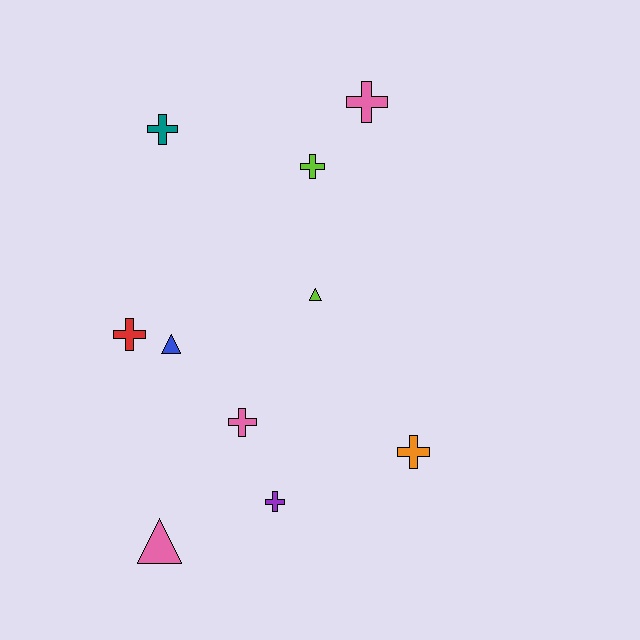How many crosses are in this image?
There are 7 crosses.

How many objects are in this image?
There are 10 objects.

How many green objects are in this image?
There are no green objects.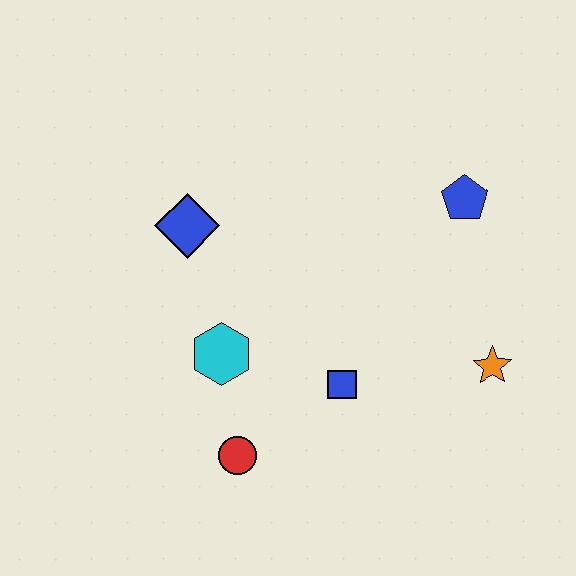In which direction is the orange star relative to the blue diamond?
The orange star is to the right of the blue diamond.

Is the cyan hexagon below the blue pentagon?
Yes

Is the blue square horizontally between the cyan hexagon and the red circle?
No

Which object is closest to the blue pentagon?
The orange star is closest to the blue pentagon.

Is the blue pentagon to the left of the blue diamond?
No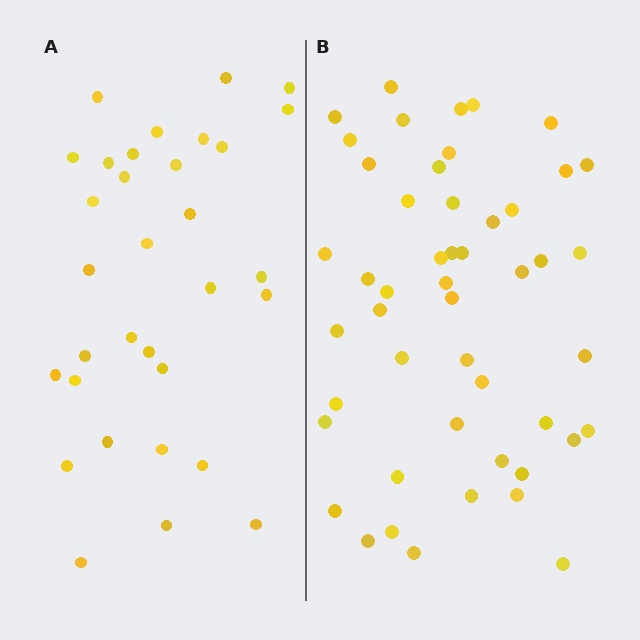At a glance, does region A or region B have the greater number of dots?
Region B (the right region) has more dots.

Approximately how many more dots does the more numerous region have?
Region B has approximately 15 more dots than region A.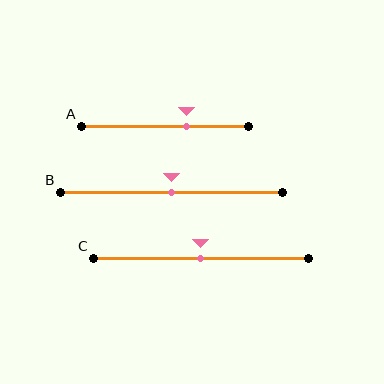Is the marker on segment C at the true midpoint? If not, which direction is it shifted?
Yes, the marker on segment C is at the true midpoint.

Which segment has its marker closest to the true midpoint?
Segment B has its marker closest to the true midpoint.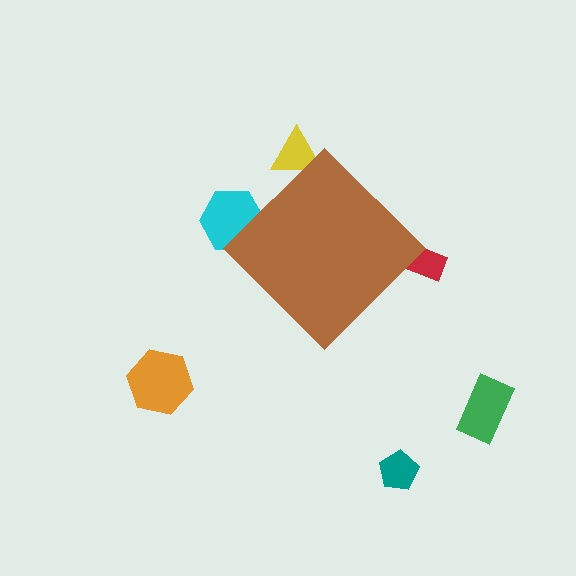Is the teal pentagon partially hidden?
No, the teal pentagon is fully visible.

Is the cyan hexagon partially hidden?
Yes, the cyan hexagon is partially hidden behind the brown diamond.